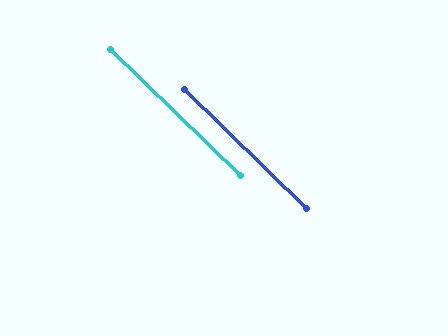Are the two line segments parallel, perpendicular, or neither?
Parallel — their directions differ by only 0.2°.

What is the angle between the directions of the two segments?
Approximately 0 degrees.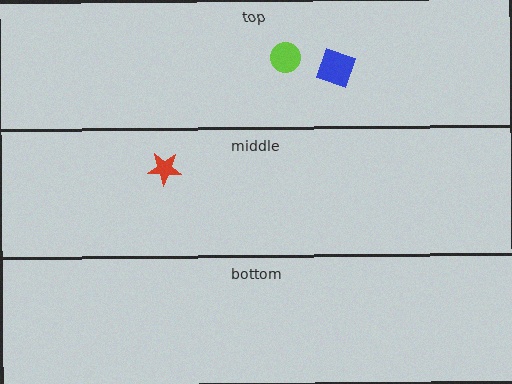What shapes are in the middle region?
The red star.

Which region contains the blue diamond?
The top region.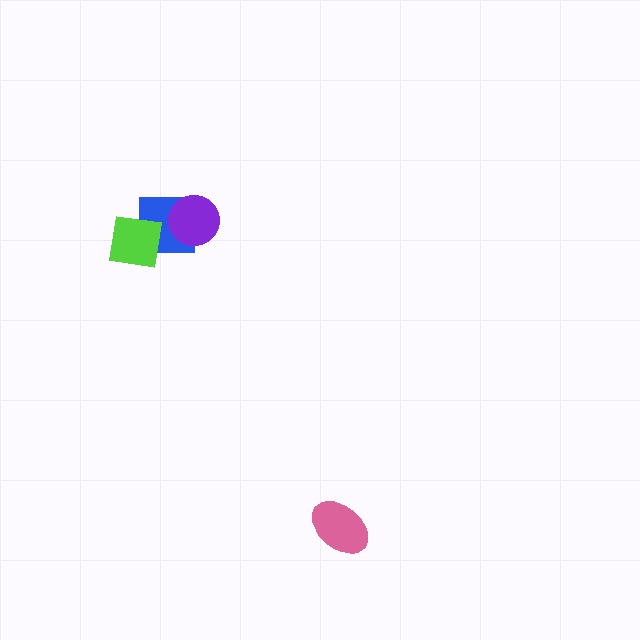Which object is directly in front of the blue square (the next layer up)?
The purple circle is directly in front of the blue square.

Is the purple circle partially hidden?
No, no other shape covers it.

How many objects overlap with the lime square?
1 object overlaps with the lime square.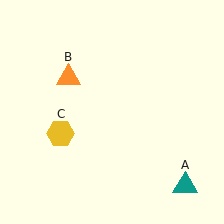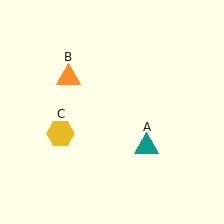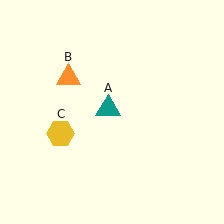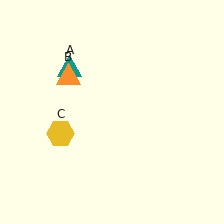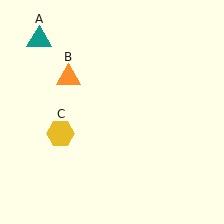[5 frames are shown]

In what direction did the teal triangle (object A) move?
The teal triangle (object A) moved up and to the left.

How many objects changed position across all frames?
1 object changed position: teal triangle (object A).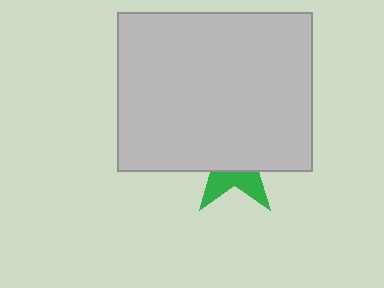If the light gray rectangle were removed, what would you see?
You would see the complete green star.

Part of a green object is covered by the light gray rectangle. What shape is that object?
It is a star.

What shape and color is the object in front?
The object in front is a light gray rectangle.